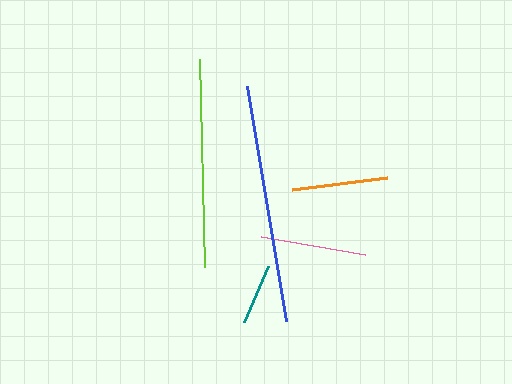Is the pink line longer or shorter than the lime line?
The lime line is longer than the pink line.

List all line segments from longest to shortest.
From longest to shortest: blue, lime, pink, orange, teal.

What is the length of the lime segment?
The lime segment is approximately 208 pixels long.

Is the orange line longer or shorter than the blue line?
The blue line is longer than the orange line.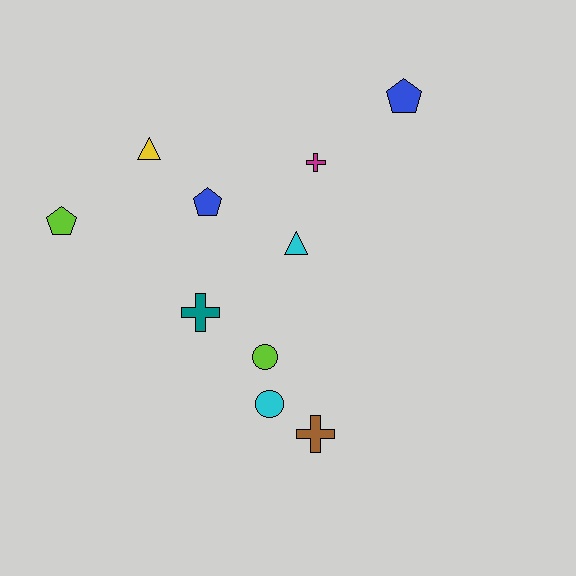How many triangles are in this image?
There are 2 triangles.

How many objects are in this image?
There are 10 objects.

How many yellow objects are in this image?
There is 1 yellow object.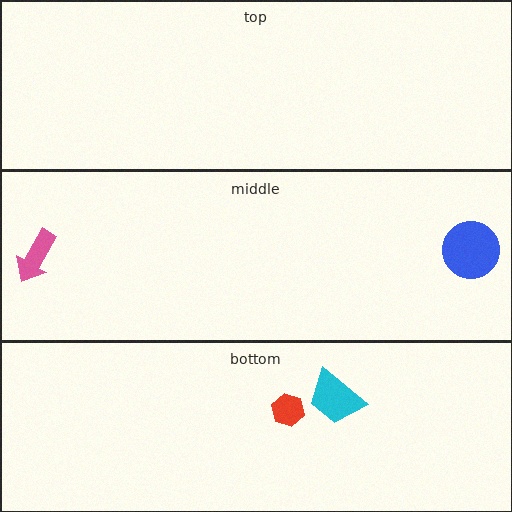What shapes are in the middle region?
The blue circle, the pink arrow.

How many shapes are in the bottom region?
2.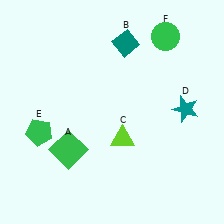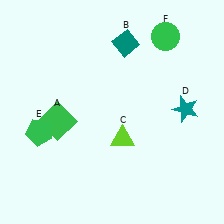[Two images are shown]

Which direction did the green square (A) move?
The green square (A) moved up.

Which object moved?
The green square (A) moved up.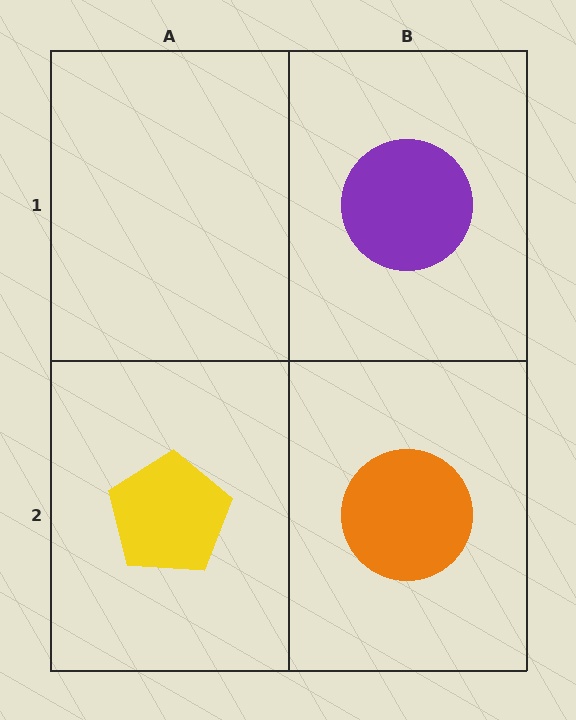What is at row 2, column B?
An orange circle.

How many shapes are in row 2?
2 shapes.